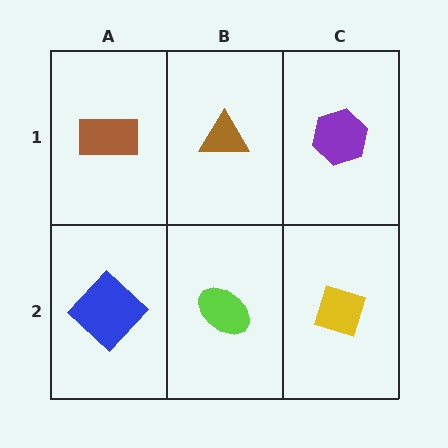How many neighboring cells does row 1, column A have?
2.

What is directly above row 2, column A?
A brown rectangle.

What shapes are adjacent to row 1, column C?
A yellow diamond (row 2, column C), a brown triangle (row 1, column B).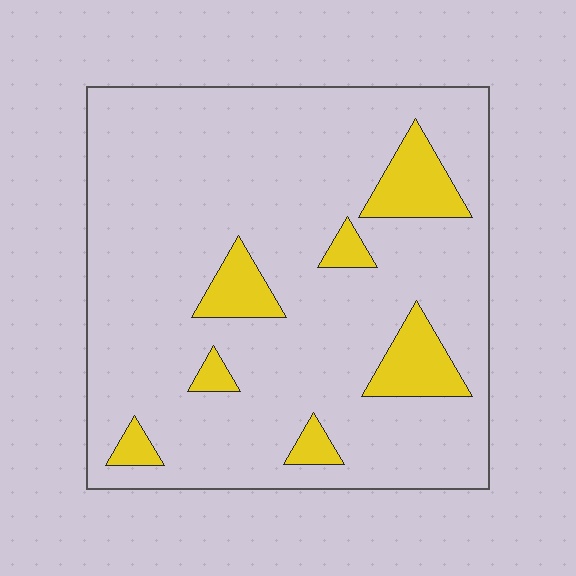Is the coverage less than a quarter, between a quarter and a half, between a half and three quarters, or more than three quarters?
Less than a quarter.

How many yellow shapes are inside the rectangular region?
7.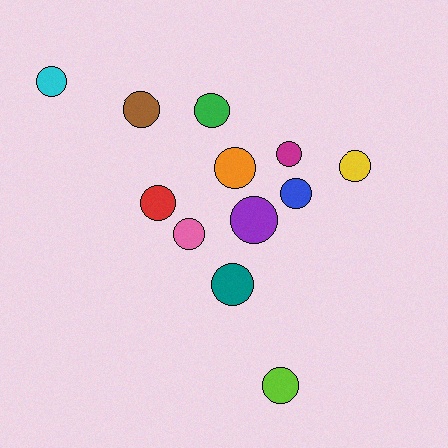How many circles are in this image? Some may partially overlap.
There are 12 circles.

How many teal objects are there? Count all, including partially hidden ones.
There is 1 teal object.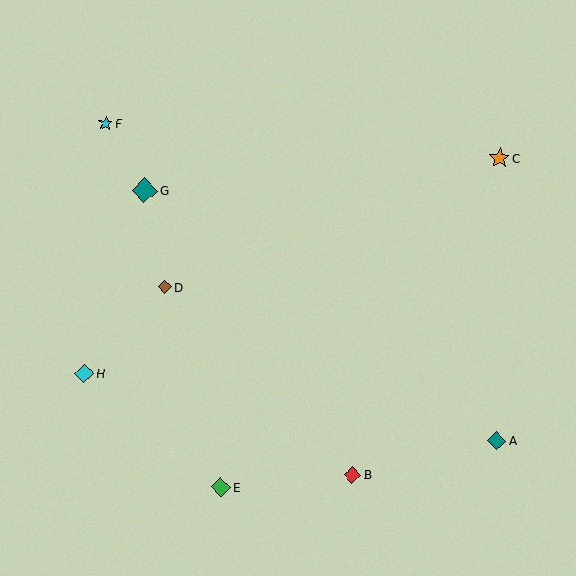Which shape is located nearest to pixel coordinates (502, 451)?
The teal diamond (labeled A) at (497, 441) is nearest to that location.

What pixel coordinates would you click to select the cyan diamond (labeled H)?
Click at (84, 373) to select the cyan diamond H.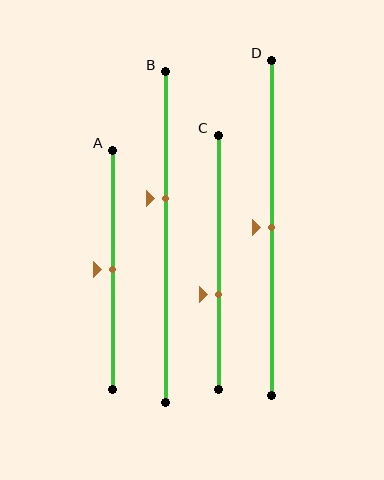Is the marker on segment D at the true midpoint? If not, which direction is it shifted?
Yes, the marker on segment D is at the true midpoint.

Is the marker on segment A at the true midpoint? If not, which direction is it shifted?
Yes, the marker on segment A is at the true midpoint.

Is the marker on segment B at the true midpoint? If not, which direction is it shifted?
No, the marker on segment B is shifted upward by about 12% of the segment length.